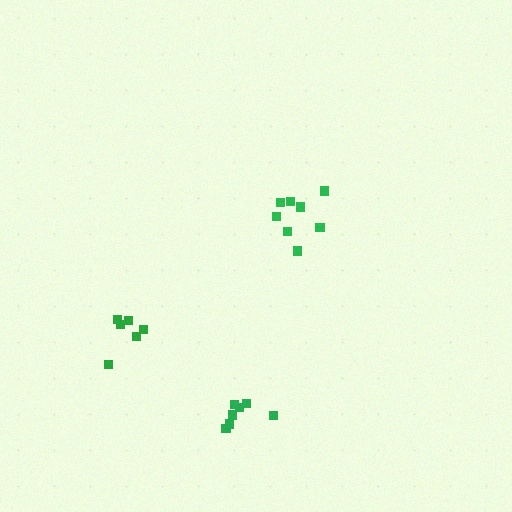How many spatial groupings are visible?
There are 3 spatial groupings.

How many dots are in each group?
Group 1: 6 dots, Group 2: 8 dots, Group 3: 7 dots (21 total).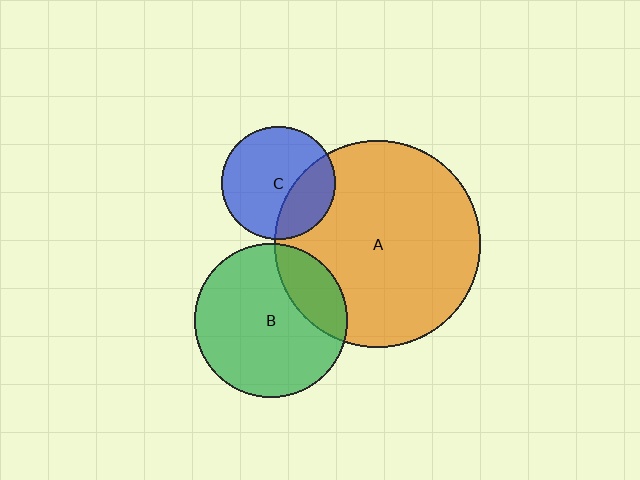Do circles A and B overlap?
Yes.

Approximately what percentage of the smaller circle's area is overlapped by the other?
Approximately 20%.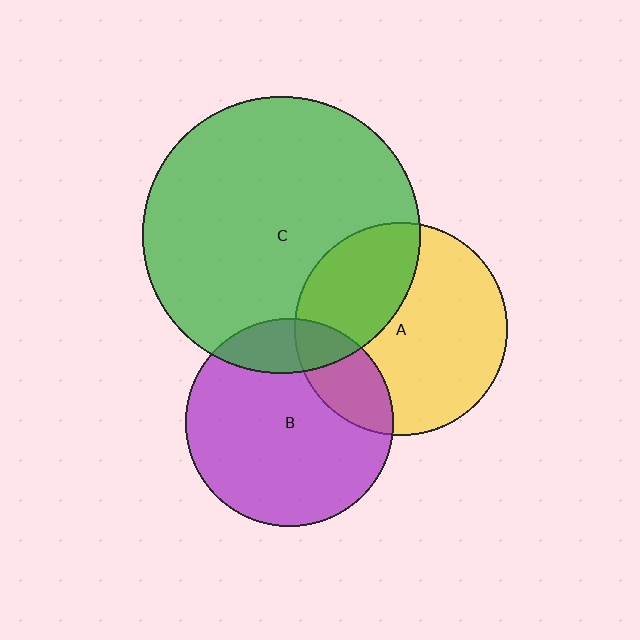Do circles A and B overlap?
Yes.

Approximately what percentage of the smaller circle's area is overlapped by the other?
Approximately 20%.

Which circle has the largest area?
Circle C (green).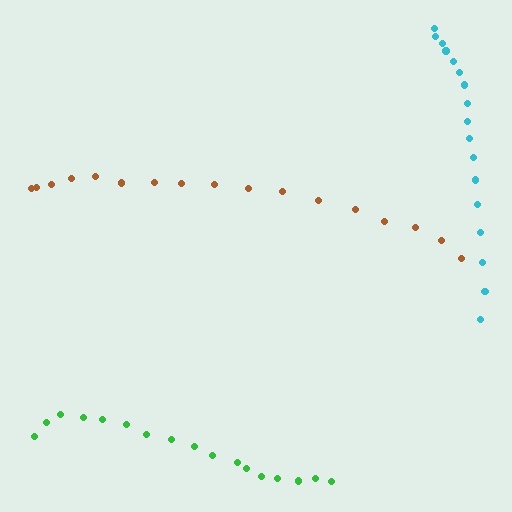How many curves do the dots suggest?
There are 3 distinct paths.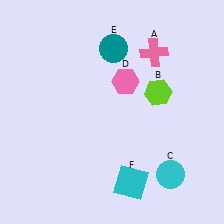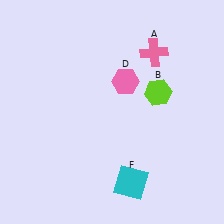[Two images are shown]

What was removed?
The cyan circle (C), the teal circle (E) were removed in Image 2.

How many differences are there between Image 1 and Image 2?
There are 2 differences between the two images.